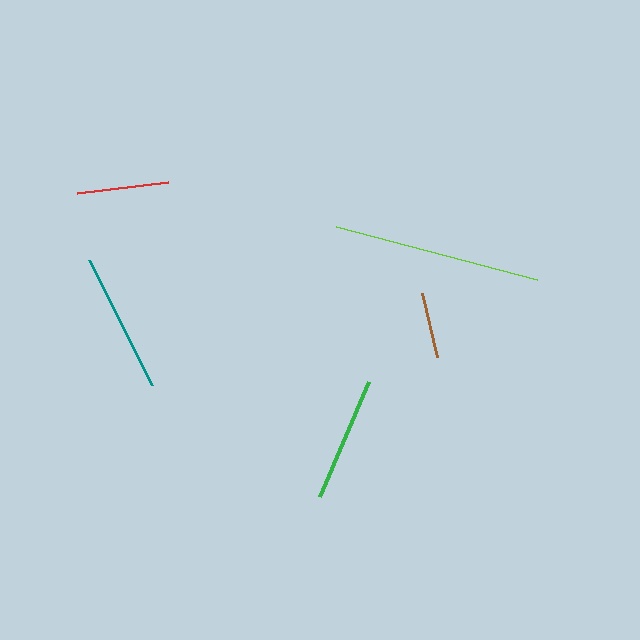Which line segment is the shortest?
The brown line is the shortest at approximately 66 pixels.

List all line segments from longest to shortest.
From longest to shortest: lime, teal, green, red, brown.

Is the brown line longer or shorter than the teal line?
The teal line is longer than the brown line.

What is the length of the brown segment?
The brown segment is approximately 66 pixels long.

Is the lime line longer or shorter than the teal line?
The lime line is longer than the teal line.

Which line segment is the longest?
The lime line is the longest at approximately 208 pixels.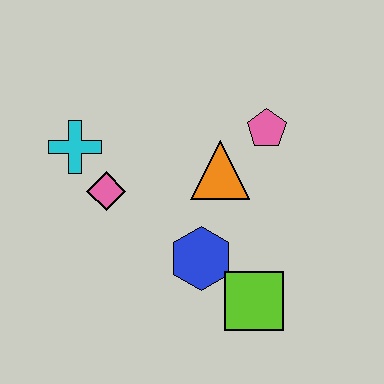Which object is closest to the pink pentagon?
The orange triangle is closest to the pink pentagon.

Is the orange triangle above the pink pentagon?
No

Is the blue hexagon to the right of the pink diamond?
Yes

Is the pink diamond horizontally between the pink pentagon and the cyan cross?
Yes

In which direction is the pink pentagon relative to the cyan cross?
The pink pentagon is to the right of the cyan cross.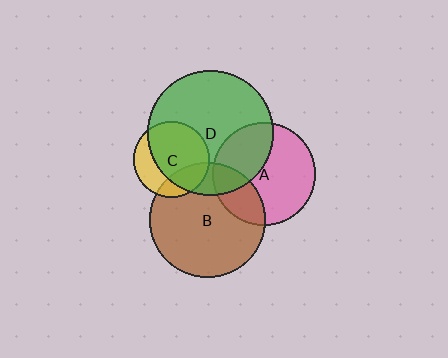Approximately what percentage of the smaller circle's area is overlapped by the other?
Approximately 35%.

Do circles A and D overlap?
Yes.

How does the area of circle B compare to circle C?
Approximately 2.3 times.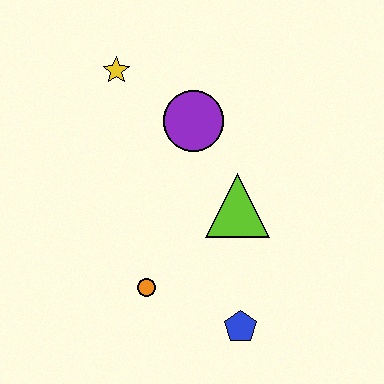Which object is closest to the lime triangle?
The purple circle is closest to the lime triangle.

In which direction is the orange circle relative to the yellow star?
The orange circle is below the yellow star.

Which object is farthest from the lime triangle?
The yellow star is farthest from the lime triangle.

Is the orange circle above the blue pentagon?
Yes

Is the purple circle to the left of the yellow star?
No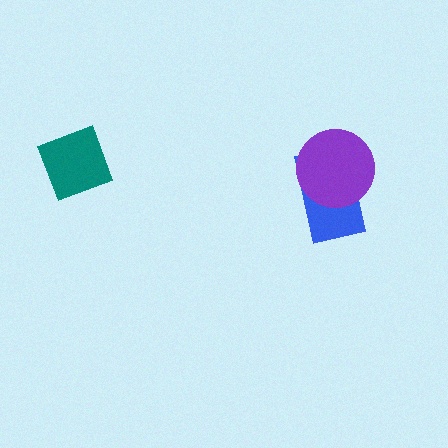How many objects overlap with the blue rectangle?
1 object overlaps with the blue rectangle.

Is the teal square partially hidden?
No, no other shape covers it.